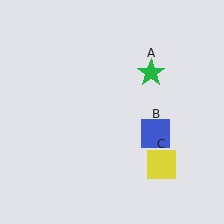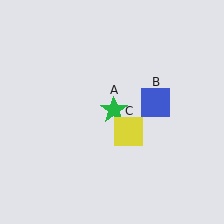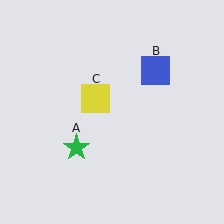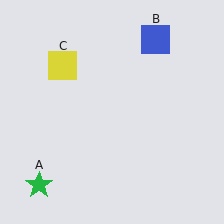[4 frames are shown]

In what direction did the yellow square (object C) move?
The yellow square (object C) moved up and to the left.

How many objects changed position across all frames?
3 objects changed position: green star (object A), blue square (object B), yellow square (object C).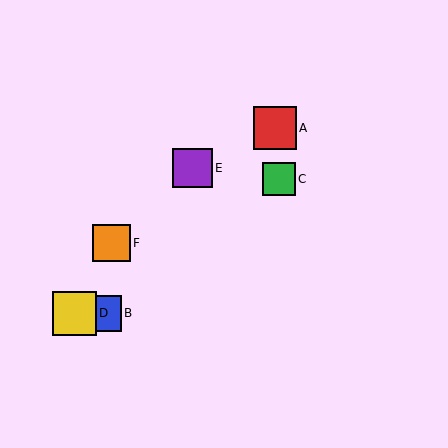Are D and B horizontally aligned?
Yes, both are at y≈313.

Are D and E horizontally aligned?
No, D is at y≈313 and E is at y≈168.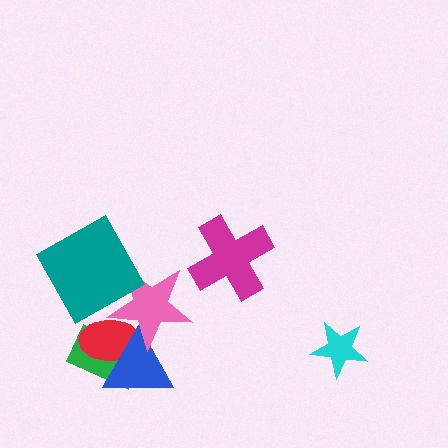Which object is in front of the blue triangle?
The pink star is in front of the blue triangle.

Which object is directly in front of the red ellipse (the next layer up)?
The blue triangle is directly in front of the red ellipse.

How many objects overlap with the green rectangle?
3 objects overlap with the green rectangle.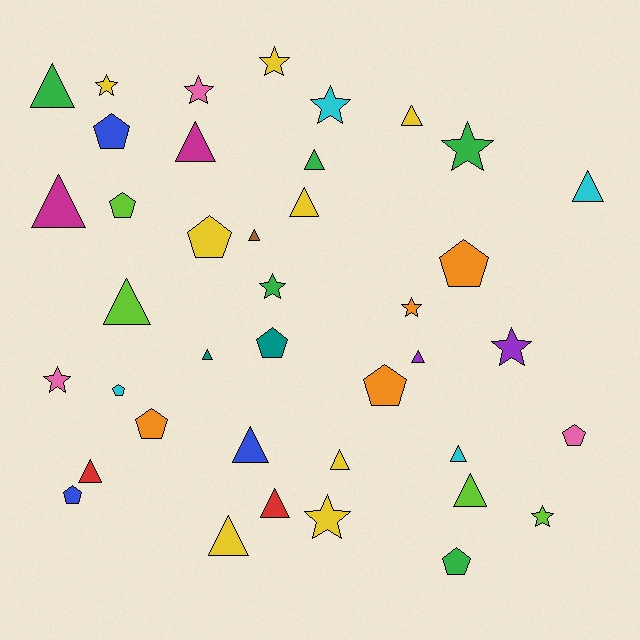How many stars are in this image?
There are 11 stars.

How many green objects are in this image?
There are 5 green objects.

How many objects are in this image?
There are 40 objects.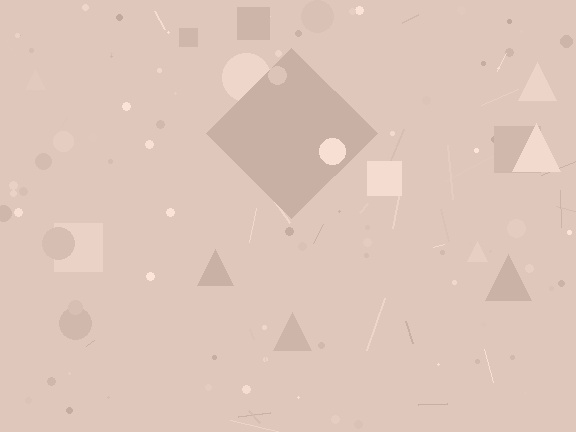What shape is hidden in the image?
A diamond is hidden in the image.